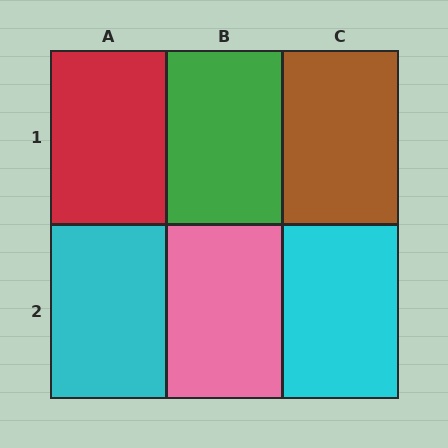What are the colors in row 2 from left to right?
Cyan, pink, cyan.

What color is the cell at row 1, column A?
Red.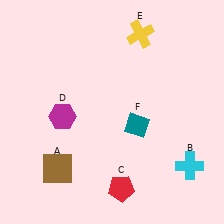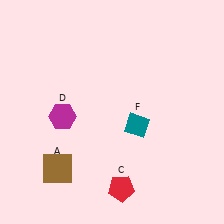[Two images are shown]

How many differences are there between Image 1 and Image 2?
There are 2 differences between the two images.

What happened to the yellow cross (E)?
The yellow cross (E) was removed in Image 2. It was in the top-right area of Image 1.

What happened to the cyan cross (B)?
The cyan cross (B) was removed in Image 2. It was in the bottom-right area of Image 1.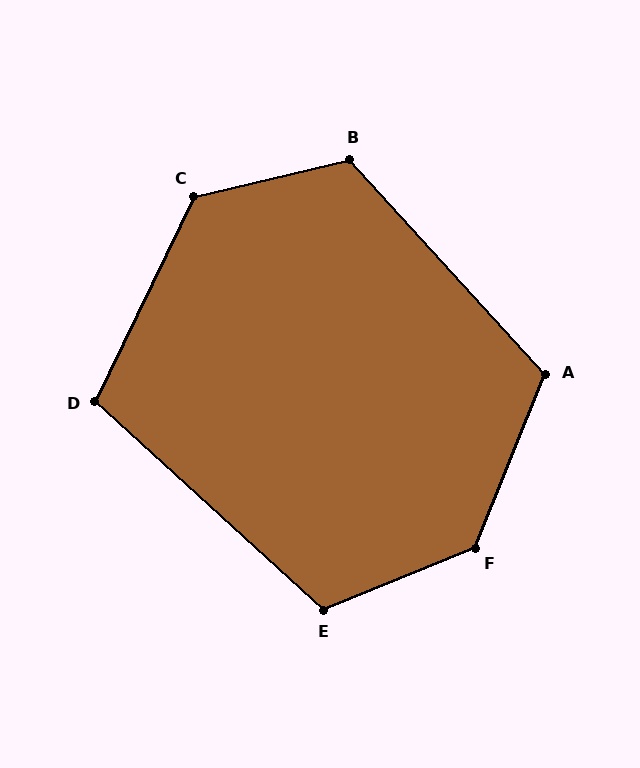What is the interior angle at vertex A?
Approximately 115 degrees (obtuse).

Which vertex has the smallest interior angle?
D, at approximately 107 degrees.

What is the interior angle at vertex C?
Approximately 129 degrees (obtuse).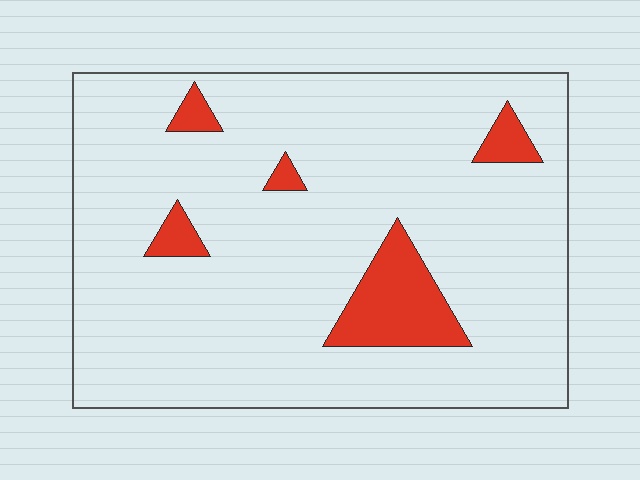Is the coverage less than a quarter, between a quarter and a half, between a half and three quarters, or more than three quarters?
Less than a quarter.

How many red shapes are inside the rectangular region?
5.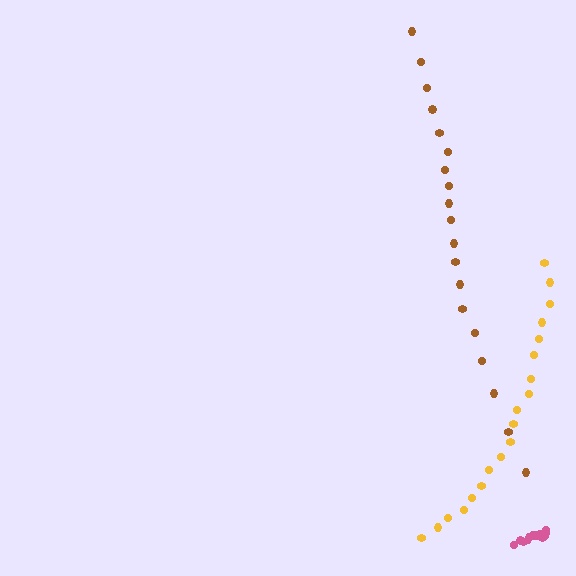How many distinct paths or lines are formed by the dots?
There are 3 distinct paths.